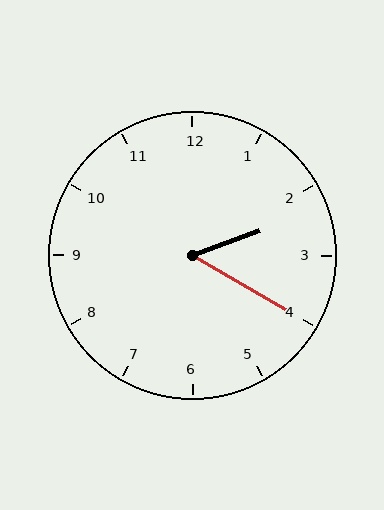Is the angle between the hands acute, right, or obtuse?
It is acute.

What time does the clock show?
2:20.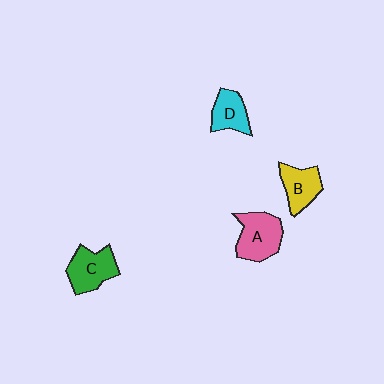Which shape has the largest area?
Shape A (pink).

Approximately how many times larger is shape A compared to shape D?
Approximately 1.4 times.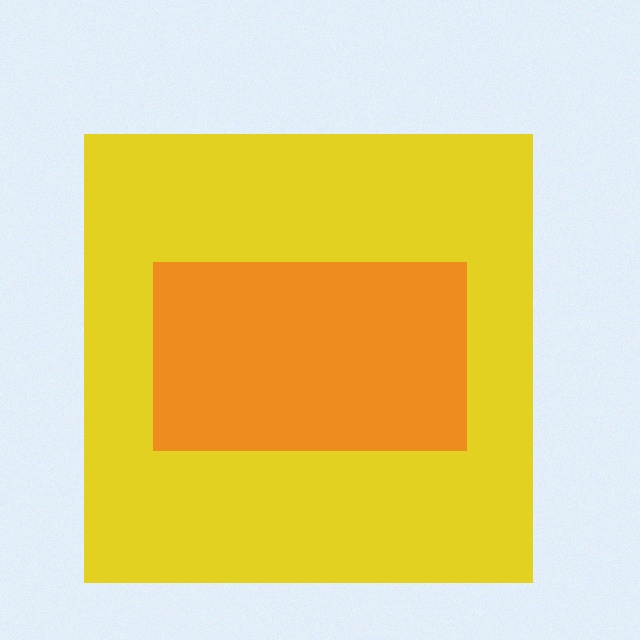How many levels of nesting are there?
2.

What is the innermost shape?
The orange rectangle.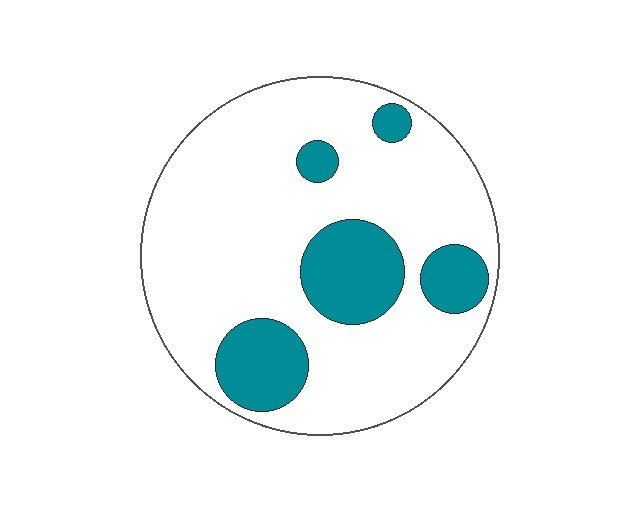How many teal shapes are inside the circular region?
5.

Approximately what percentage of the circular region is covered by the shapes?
Approximately 20%.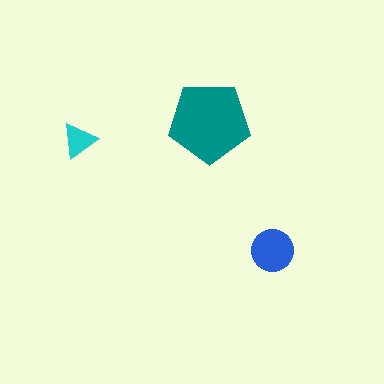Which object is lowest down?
The blue circle is bottommost.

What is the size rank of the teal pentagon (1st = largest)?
1st.